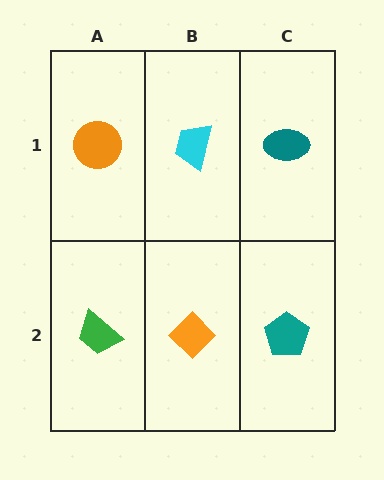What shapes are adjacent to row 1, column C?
A teal pentagon (row 2, column C), a cyan trapezoid (row 1, column B).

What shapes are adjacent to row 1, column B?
An orange diamond (row 2, column B), an orange circle (row 1, column A), a teal ellipse (row 1, column C).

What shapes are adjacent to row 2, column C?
A teal ellipse (row 1, column C), an orange diamond (row 2, column B).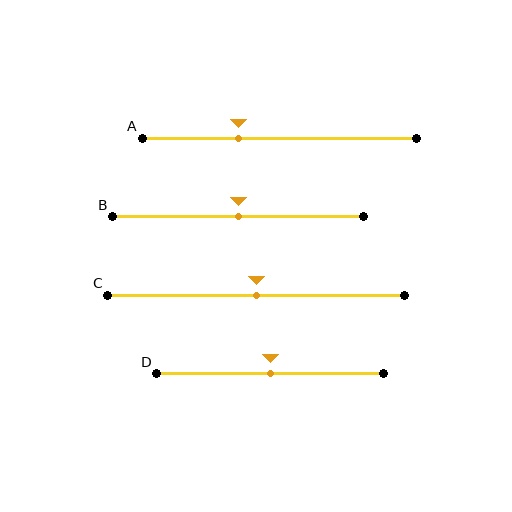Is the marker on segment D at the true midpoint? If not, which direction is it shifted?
Yes, the marker on segment D is at the true midpoint.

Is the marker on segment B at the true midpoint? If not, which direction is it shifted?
Yes, the marker on segment B is at the true midpoint.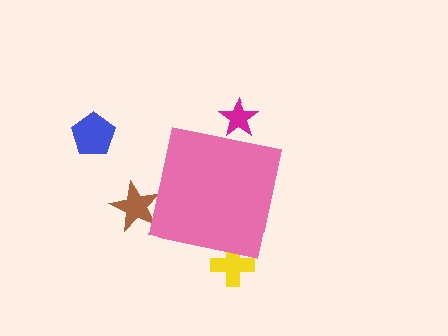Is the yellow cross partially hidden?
Yes, the yellow cross is partially hidden behind the pink square.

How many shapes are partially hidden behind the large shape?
3 shapes are partially hidden.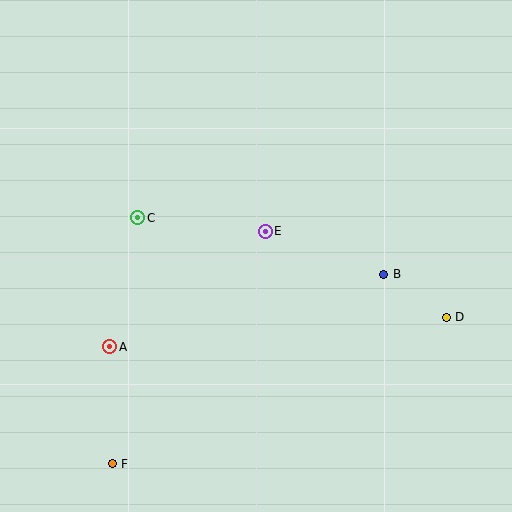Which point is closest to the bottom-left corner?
Point F is closest to the bottom-left corner.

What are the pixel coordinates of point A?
Point A is at (110, 347).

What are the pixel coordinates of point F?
Point F is at (112, 464).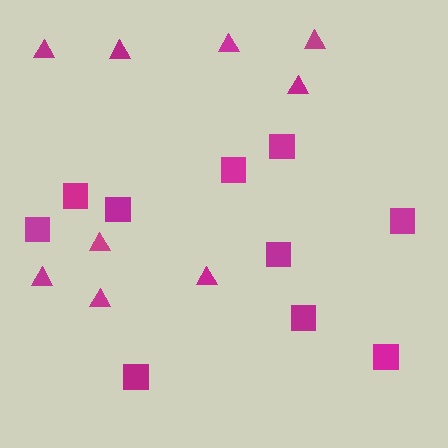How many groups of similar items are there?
There are 2 groups: one group of triangles (9) and one group of squares (10).